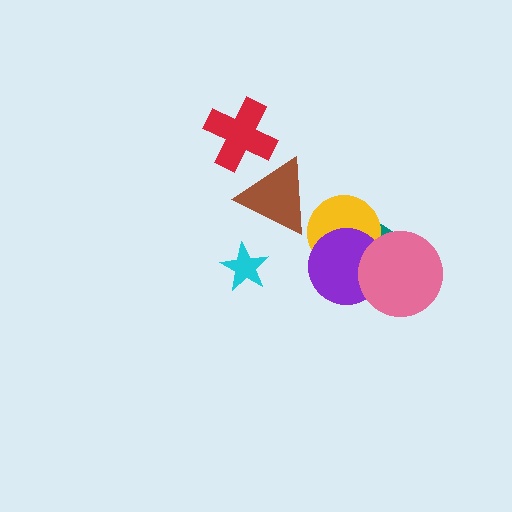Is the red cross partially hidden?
Yes, it is partially covered by another shape.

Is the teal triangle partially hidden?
Yes, it is partially covered by another shape.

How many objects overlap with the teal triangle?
3 objects overlap with the teal triangle.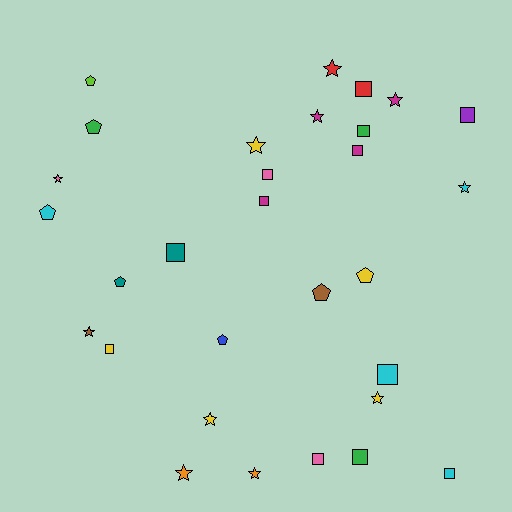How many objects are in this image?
There are 30 objects.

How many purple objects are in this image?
There is 1 purple object.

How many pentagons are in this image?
There are 7 pentagons.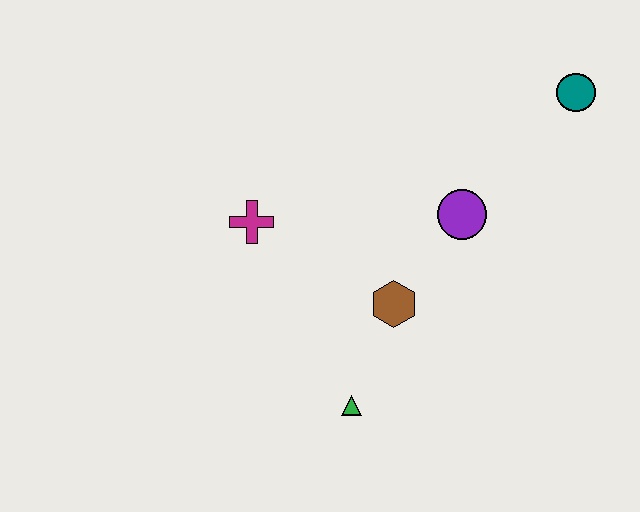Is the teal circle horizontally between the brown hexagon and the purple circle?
No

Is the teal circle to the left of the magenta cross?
No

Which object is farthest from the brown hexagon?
The teal circle is farthest from the brown hexagon.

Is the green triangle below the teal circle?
Yes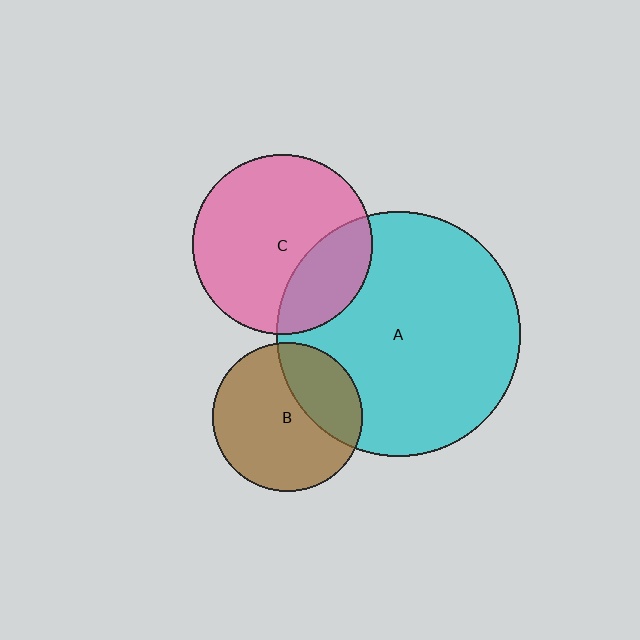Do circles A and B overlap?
Yes.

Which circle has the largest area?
Circle A (cyan).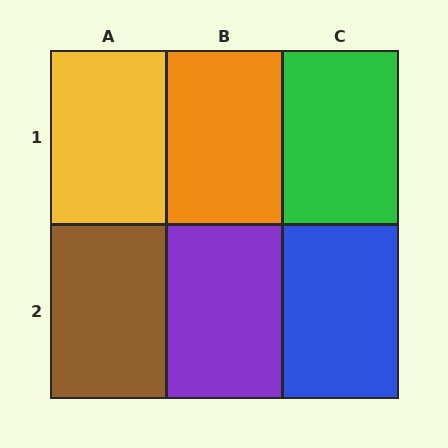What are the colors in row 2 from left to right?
Brown, purple, blue.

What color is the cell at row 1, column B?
Orange.